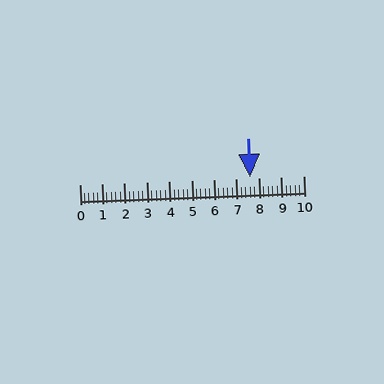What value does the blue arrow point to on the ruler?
The blue arrow points to approximately 7.6.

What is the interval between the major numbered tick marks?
The major tick marks are spaced 1 units apart.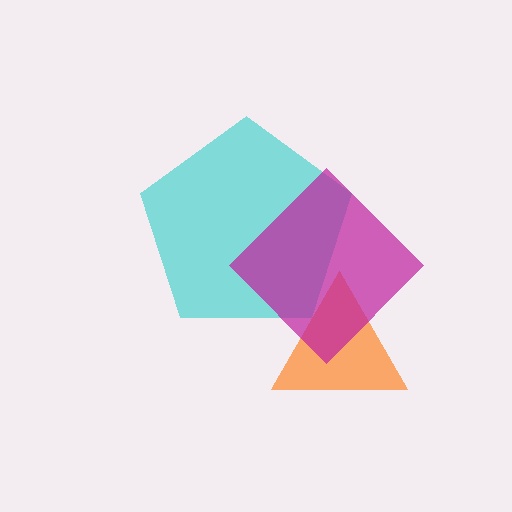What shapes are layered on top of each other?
The layered shapes are: an orange triangle, a cyan pentagon, a magenta diamond.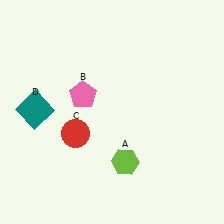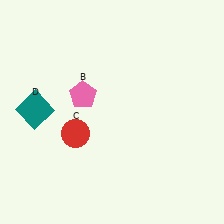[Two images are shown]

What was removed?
The lime hexagon (A) was removed in Image 2.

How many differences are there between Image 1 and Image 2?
There is 1 difference between the two images.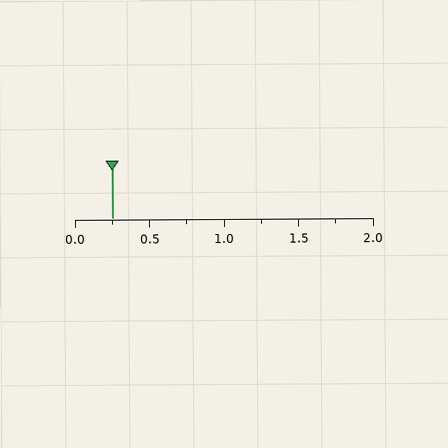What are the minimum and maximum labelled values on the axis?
The axis runs from 0.0 to 2.0.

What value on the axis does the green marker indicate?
The marker indicates approximately 0.25.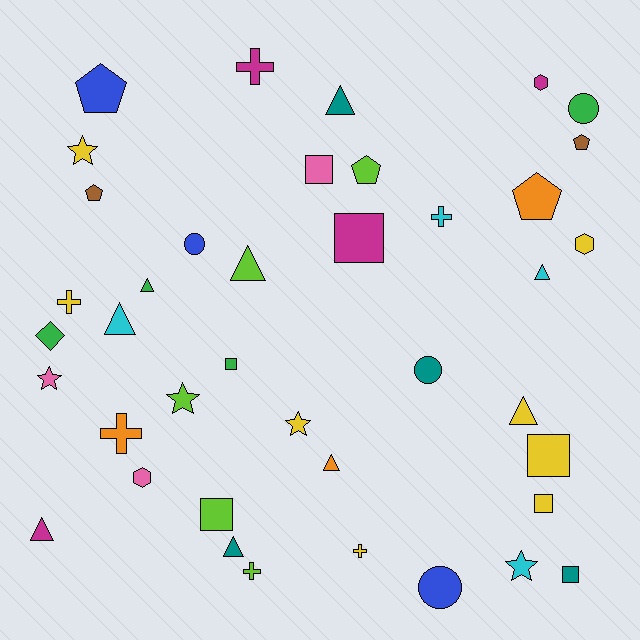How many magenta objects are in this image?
There are 4 magenta objects.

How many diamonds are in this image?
There is 1 diamond.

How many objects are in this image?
There are 40 objects.